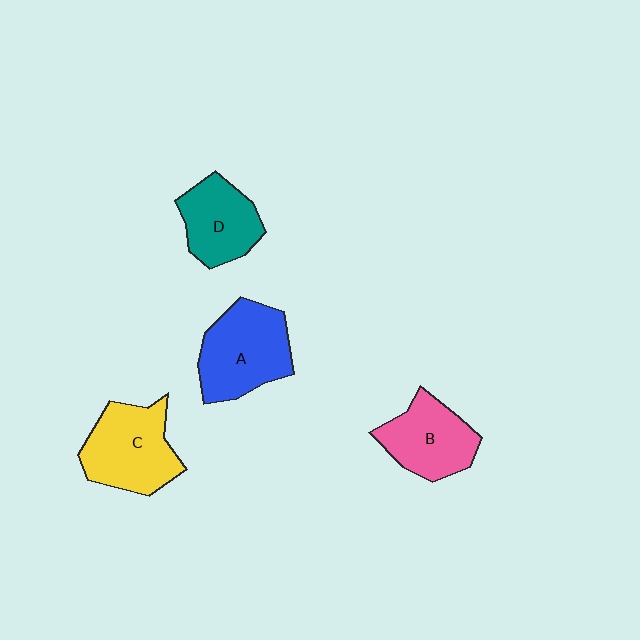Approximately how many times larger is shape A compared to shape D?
Approximately 1.3 times.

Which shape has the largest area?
Shape A (blue).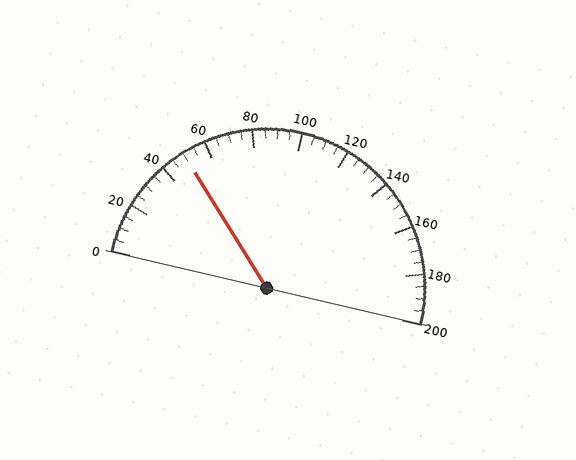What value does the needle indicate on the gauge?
The needle indicates approximately 50.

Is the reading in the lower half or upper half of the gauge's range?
The reading is in the lower half of the range (0 to 200).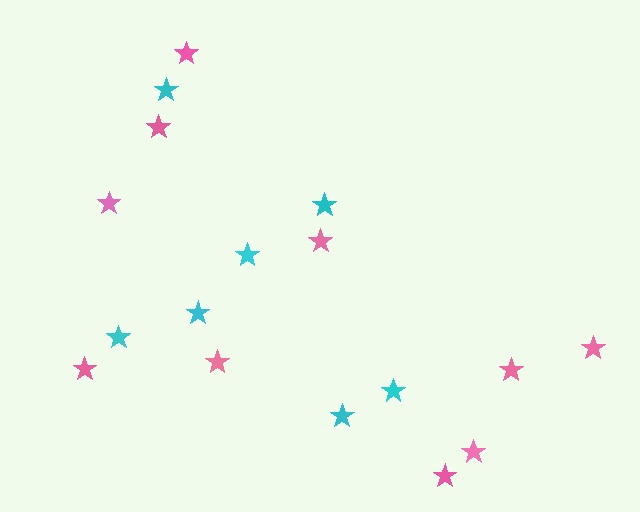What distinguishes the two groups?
There are 2 groups: one group of pink stars (10) and one group of cyan stars (7).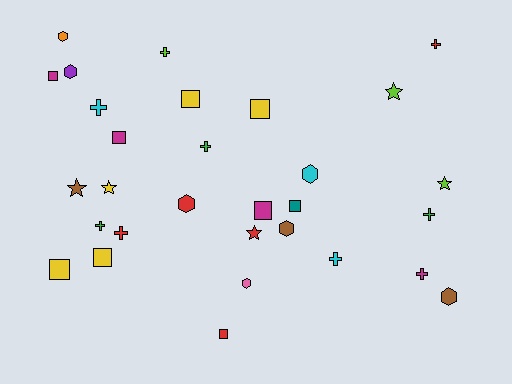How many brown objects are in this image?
There are 3 brown objects.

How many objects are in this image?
There are 30 objects.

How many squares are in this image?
There are 9 squares.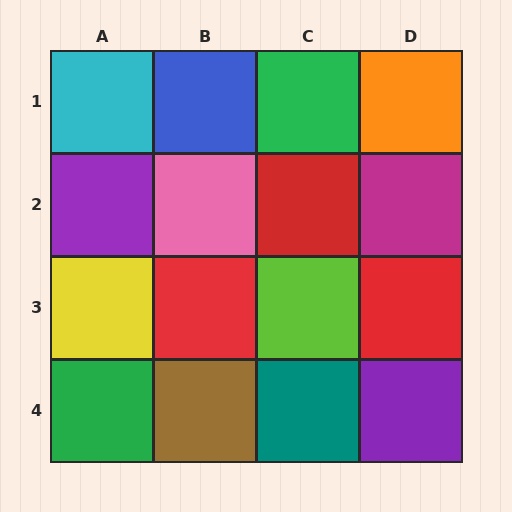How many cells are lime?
1 cell is lime.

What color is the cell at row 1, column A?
Cyan.